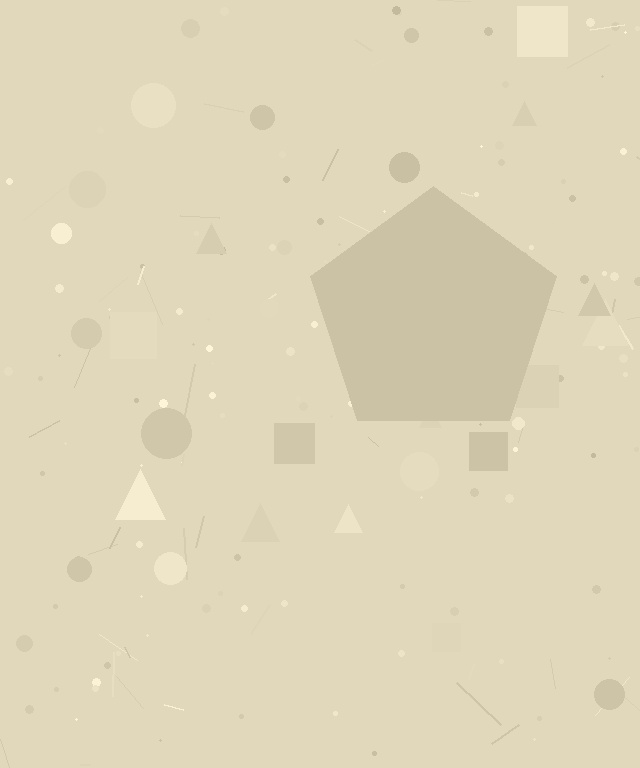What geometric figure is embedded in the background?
A pentagon is embedded in the background.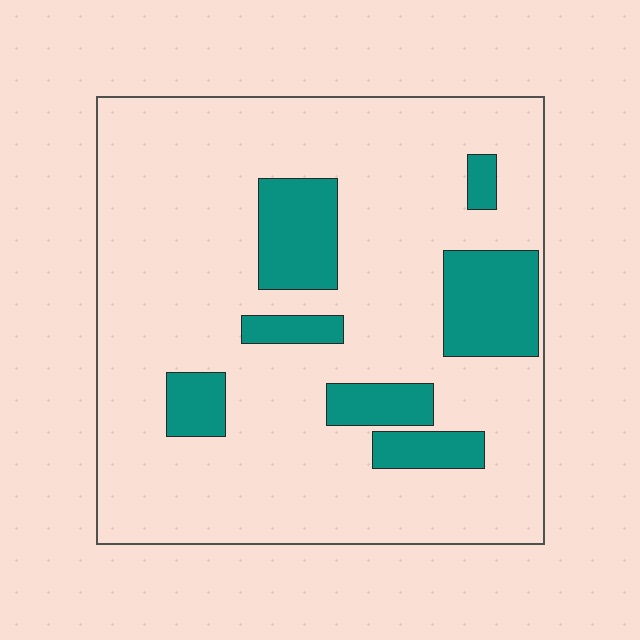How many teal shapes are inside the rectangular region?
7.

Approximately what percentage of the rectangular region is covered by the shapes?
Approximately 20%.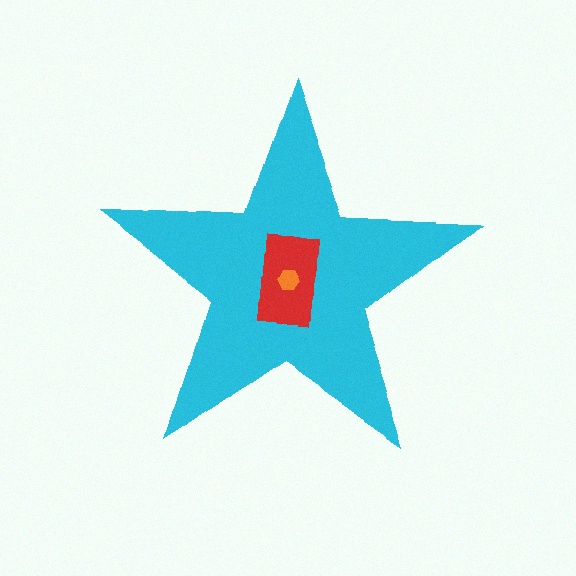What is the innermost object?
The orange hexagon.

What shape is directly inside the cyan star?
The red rectangle.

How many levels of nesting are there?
3.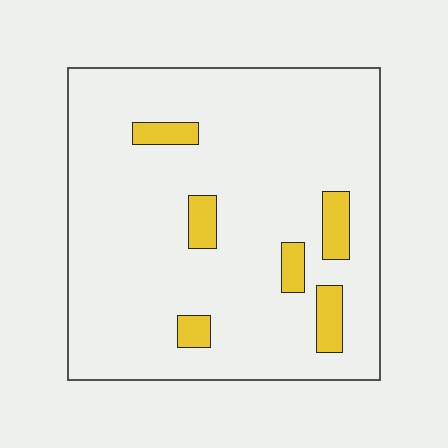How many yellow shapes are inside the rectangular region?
6.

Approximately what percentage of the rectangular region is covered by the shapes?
Approximately 10%.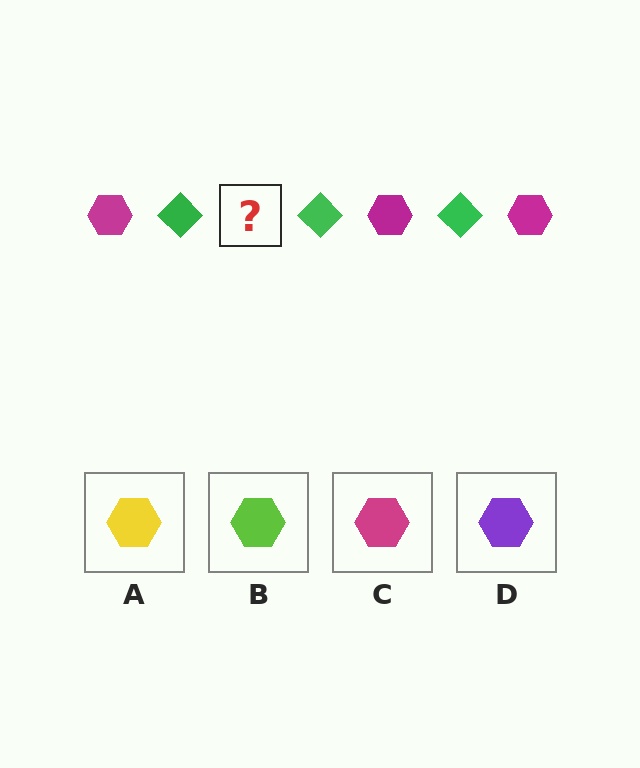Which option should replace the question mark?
Option C.